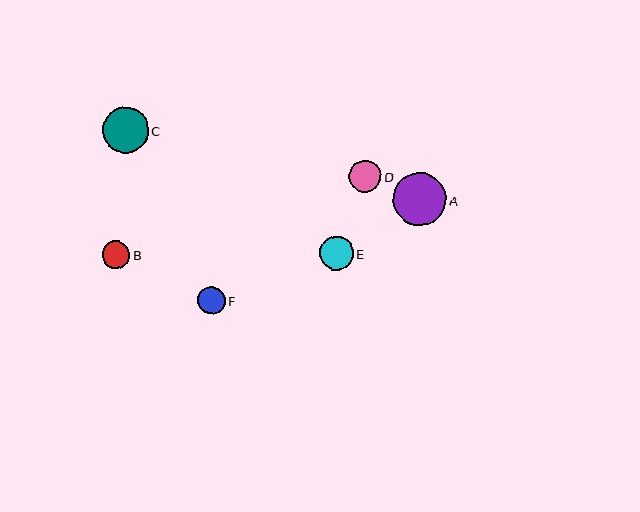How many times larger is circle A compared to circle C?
Circle A is approximately 1.2 times the size of circle C.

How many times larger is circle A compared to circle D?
Circle A is approximately 1.7 times the size of circle D.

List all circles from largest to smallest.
From largest to smallest: A, C, E, D, F, B.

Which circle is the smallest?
Circle B is the smallest with a size of approximately 28 pixels.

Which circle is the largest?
Circle A is the largest with a size of approximately 54 pixels.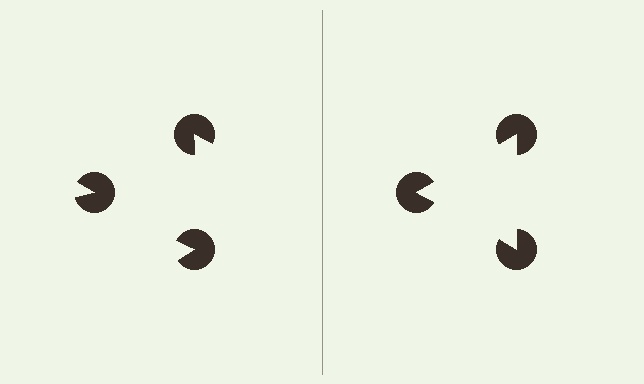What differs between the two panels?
The pac-man discs are positioned identically on both sides; only the wedge orientations differ. On the right they align to a triangle; on the left they are misaligned.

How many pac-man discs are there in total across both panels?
6 — 3 on each side.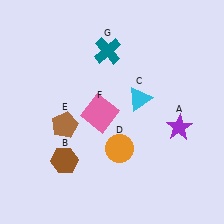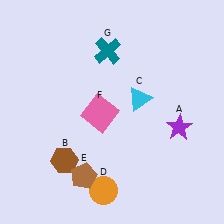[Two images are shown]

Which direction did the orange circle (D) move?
The orange circle (D) moved down.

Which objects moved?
The objects that moved are: the orange circle (D), the brown pentagon (E).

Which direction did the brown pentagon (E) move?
The brown pentagon (E) moved down.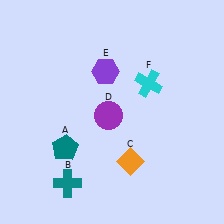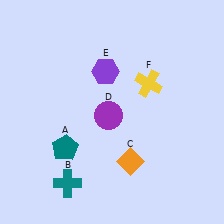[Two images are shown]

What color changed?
The cross (F) changed from cyan in Image 1 to yellow in Image 2.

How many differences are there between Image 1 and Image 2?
There is 1 difference between the two images.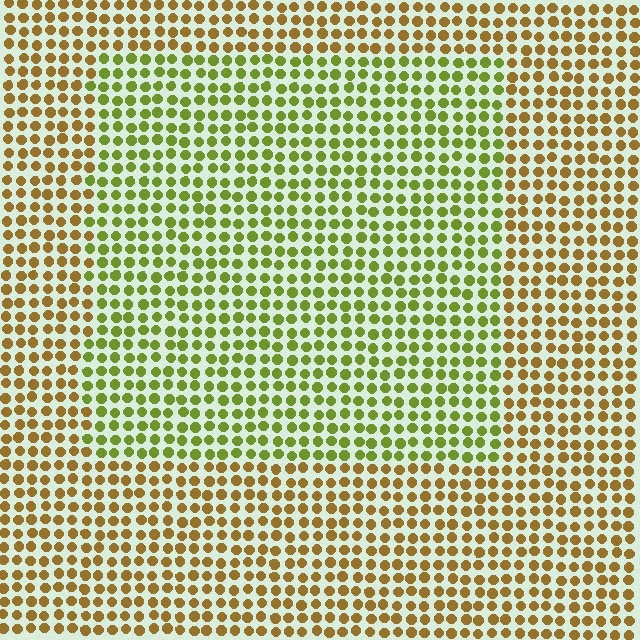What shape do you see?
I see a rectangle.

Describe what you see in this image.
The image is filled with small brown elements in a uniform arrangement. A rectangle-shaped region is visible where the elements are tinted to a slightly different hue, forming a subtle color boundary.